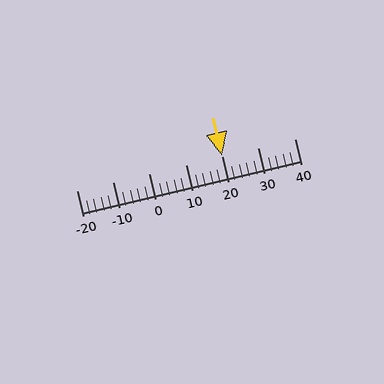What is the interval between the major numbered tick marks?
The major tick marks are spaced 10 units apart.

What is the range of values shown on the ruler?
The ruler shows values from -20 to 40.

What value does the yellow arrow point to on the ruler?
The yellow arrow points to approximately 20.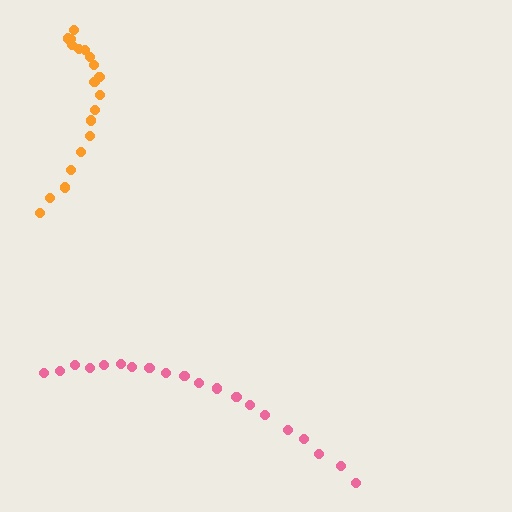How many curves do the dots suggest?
There are 2 distinct paths.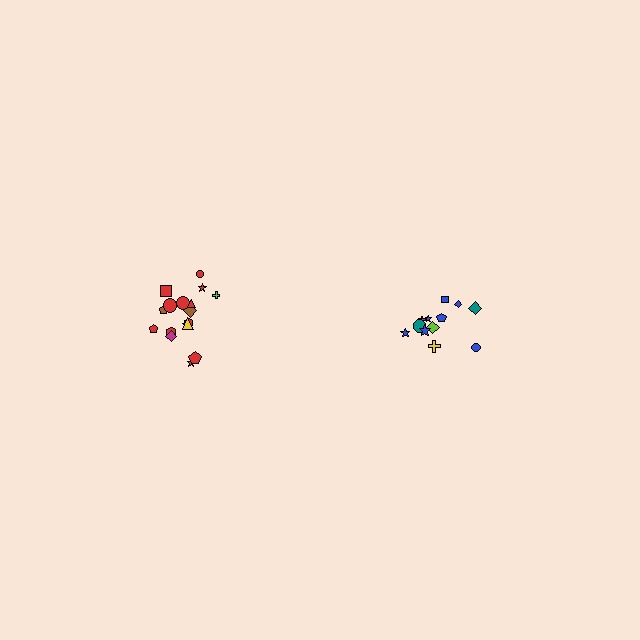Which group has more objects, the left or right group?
The left group.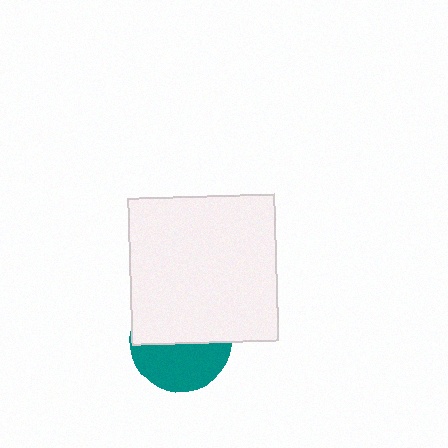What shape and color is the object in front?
The object in front is a white square.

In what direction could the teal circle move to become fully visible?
The teal circle could move down. That would shift it out from behind the white square entirely.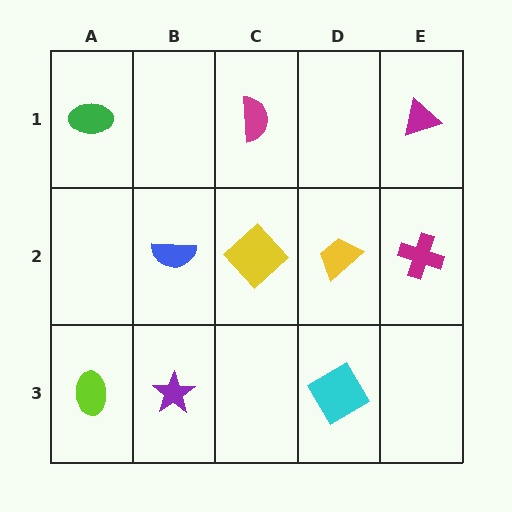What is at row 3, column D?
A cyan diamond.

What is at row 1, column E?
A magenta triangle.